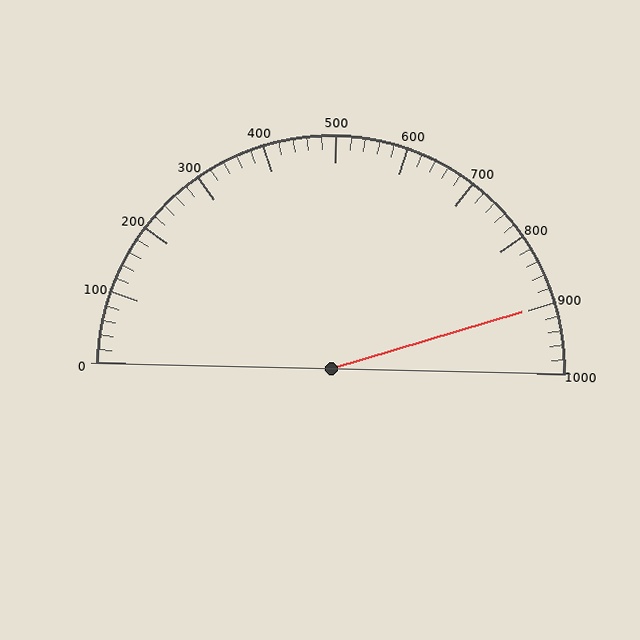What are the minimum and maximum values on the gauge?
The gauge ranges from 0 to 1000.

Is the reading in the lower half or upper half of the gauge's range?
The reading is in the upper half of the range (0 to 1000).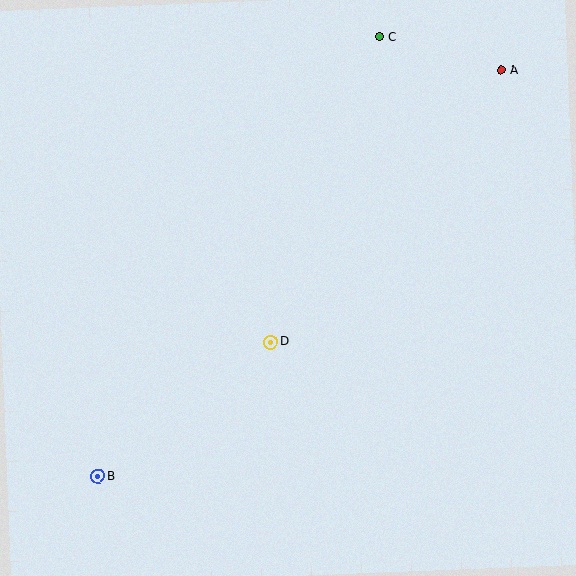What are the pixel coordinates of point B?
Point B is at (98, 476).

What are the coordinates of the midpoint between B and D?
The midpoint between B and D is at (184, 409).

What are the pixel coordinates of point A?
Point A is at (501, 70).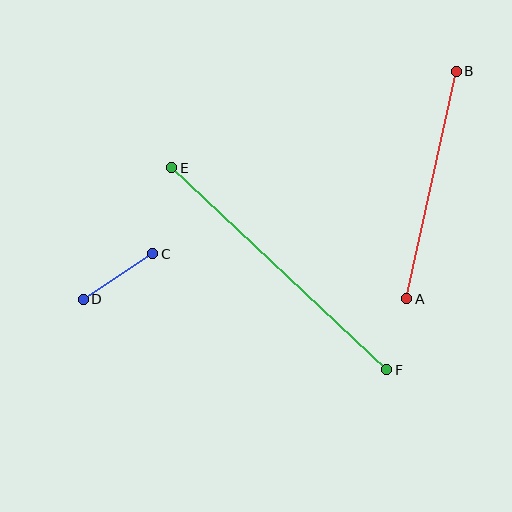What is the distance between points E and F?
The distance is approximately 295 pixels.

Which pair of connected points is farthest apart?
Points E and F are farthest apart.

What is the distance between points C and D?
The distance is approximately 83 pixels.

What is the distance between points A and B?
The distance is approximately 233 pixels.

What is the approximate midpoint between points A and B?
The midpoint is at approximately (432, 185) pixels.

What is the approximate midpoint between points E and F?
The midpoint is at approximately (279, 269) pixels.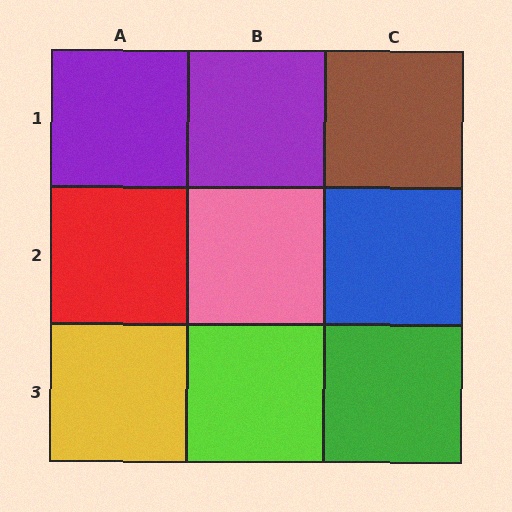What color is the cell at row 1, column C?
Brown.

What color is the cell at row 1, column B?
Purple.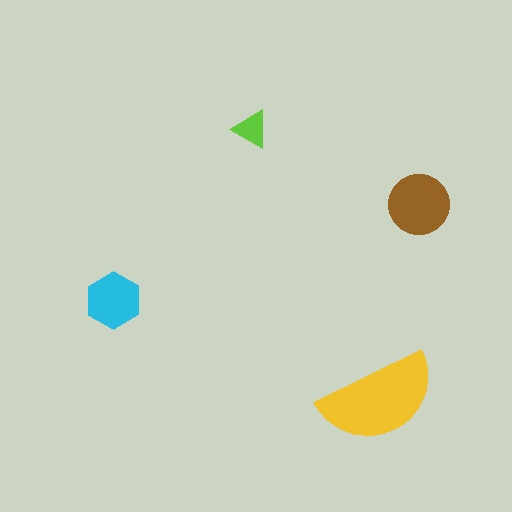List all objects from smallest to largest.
The lime triangle, the cyan hexagon, the brown circle, the yellow semicircle.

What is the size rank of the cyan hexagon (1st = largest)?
3rd.